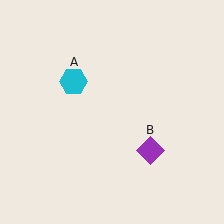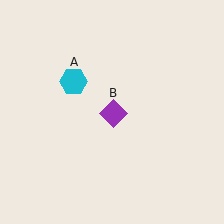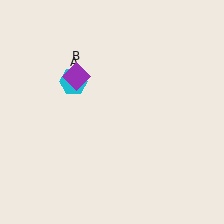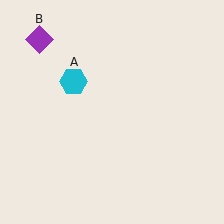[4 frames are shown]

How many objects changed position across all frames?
1 object changed position: purple diamond (object B).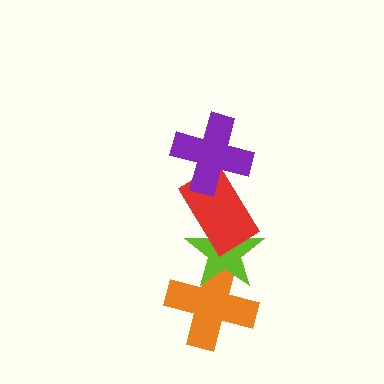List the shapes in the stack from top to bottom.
From top to bottom: the purple cross, the red rectangle, the lime star, the orange cross.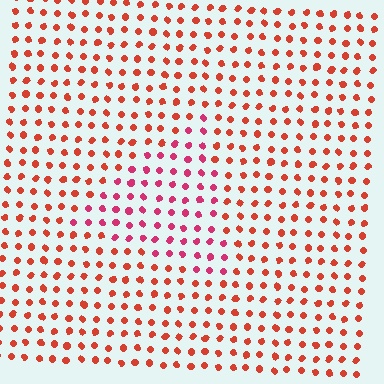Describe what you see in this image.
The image is filled with small red elements in a uniform arrangement. A triangle-shaped region is visible where the elements are tinted to a slightly different hue, forming a subtle color boundary.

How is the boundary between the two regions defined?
The boundary is defined purely by a slight shift in hue (about 31 degrees). Spacing, size, and orientation are identical on both sides.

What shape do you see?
I see a triangle.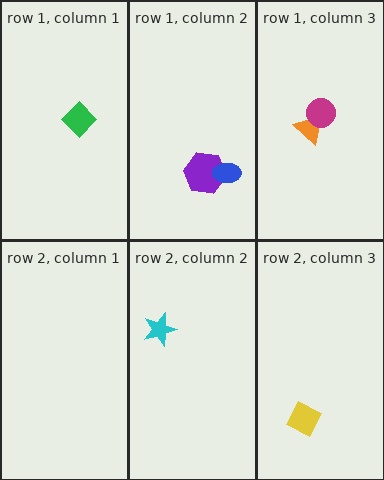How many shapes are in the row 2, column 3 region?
1.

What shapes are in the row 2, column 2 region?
The cyan star.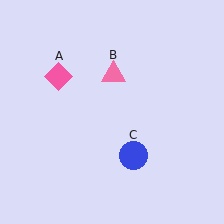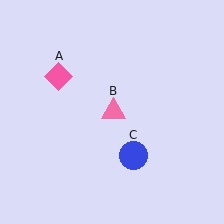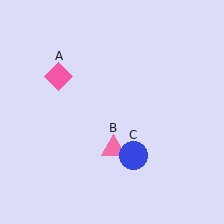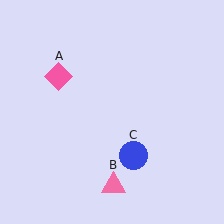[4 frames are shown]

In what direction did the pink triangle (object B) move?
The pink triangle (object B) moved down.